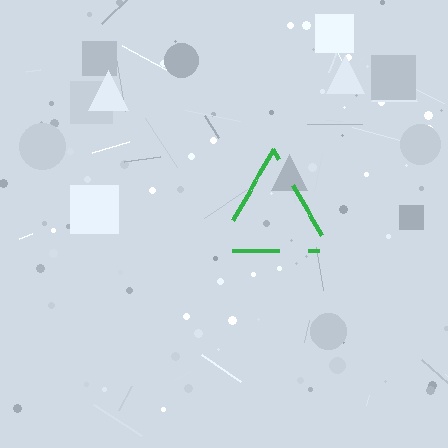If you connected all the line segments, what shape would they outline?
They would outline a triangle.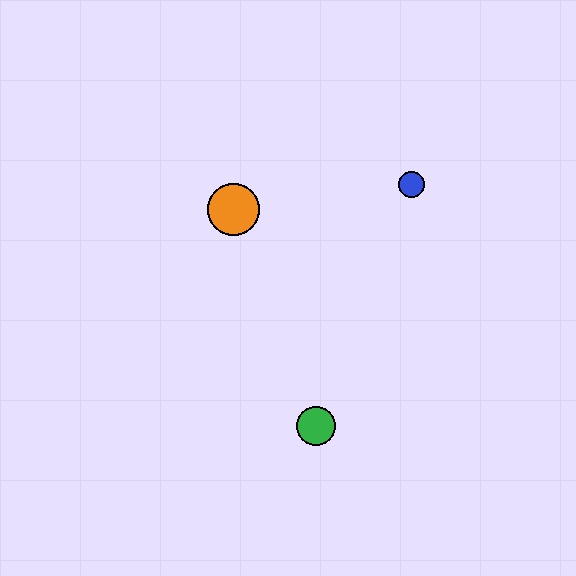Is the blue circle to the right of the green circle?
Yes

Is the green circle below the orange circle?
Yes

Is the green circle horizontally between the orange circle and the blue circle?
Yes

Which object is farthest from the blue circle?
The green circle is farthest from the blue circle.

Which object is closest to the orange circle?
The blue circle is closest to the orange circle.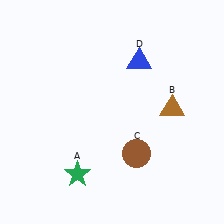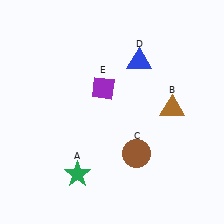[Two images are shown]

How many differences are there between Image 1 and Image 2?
There is 1 difference between the two images.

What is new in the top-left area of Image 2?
A purple diamond (E) was added in the top-left area of Image 2.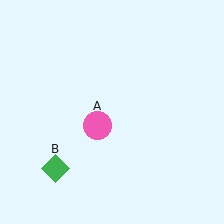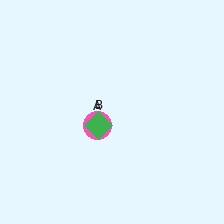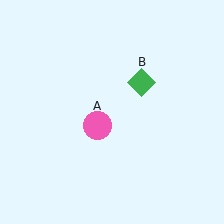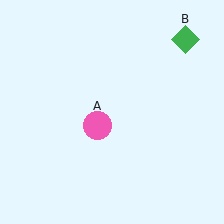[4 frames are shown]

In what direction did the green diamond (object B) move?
The green diamond (object B) moved up and to the right.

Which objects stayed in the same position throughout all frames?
Pink circle (object A) remained stationary.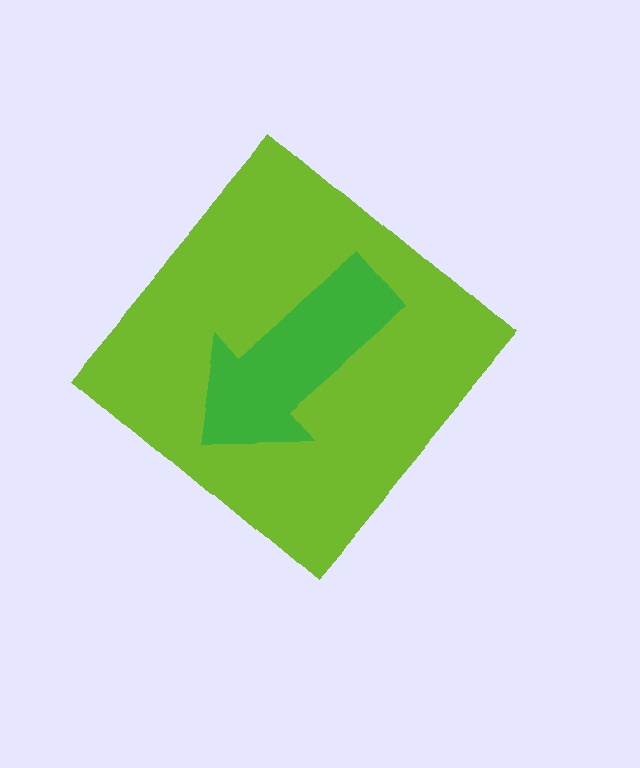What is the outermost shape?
The lime diamond.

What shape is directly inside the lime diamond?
The green arrow.